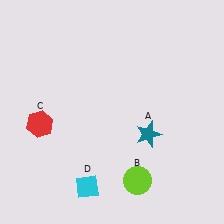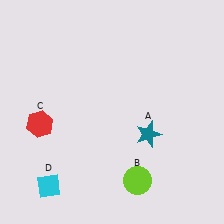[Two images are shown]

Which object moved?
The cyan diamond (D) moved left.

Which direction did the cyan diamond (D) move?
The cyan diamond (D) moved left.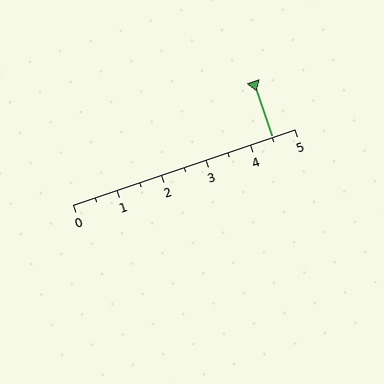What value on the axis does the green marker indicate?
The marker indicates approximately 4.5.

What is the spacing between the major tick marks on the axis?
The major ticks are spaced 1 apart.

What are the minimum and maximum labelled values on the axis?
The axis runs from 0 to 5.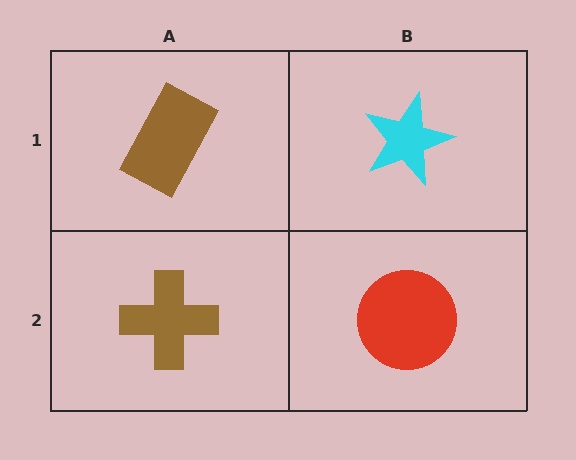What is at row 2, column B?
A red circle.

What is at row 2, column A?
A brown cross.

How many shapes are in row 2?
2 shapes.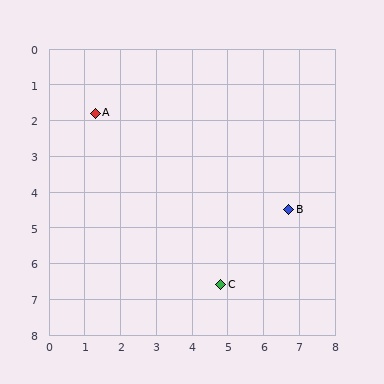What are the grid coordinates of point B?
Point B is at approximately (6.7, 4.5).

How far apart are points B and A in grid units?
Points B and A are about 6.0 grid units apart.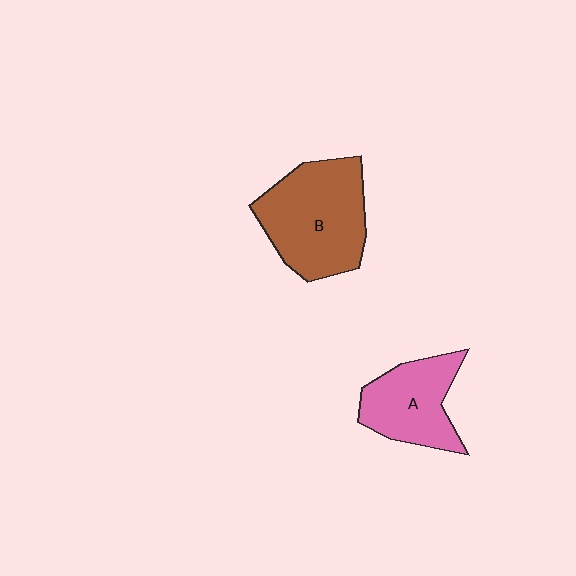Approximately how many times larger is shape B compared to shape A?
Approximately 1.4 times.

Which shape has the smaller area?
Shape A (pink).